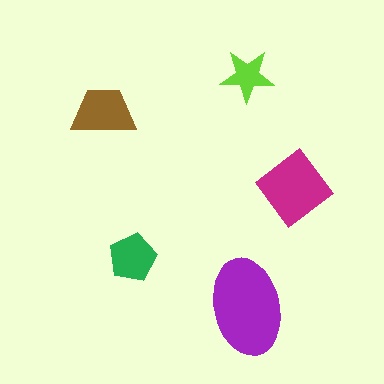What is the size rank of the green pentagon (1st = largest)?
4th.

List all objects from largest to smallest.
The purple ellipse, the magenta diamond, the brown trapezoid, the green pentagon, the lime star.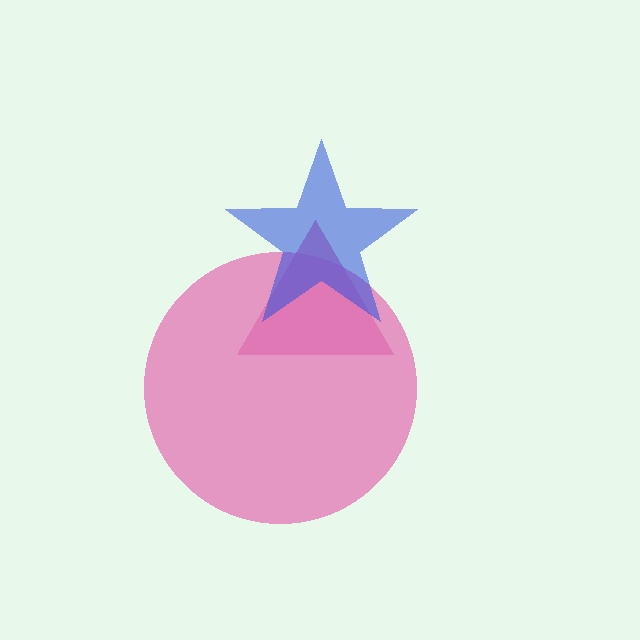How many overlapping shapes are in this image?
There are 3 overlapping shapes in the image.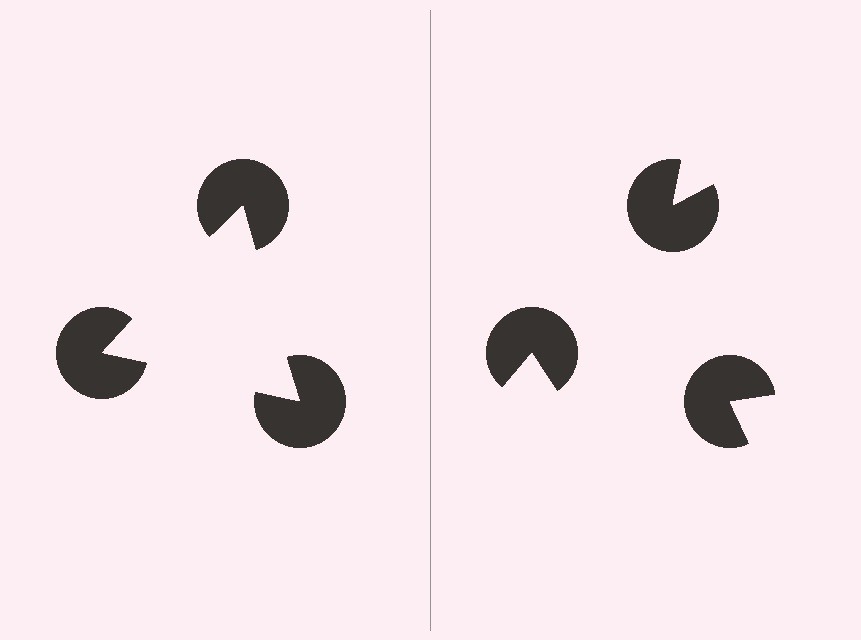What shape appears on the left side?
An illusory triangle.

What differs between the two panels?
The pac-man discs are positioned identically on both sides; only the wedge orientations differ. On the left they align to a triangle; on the right they are misaligned.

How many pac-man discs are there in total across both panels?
6 — 3 on each side.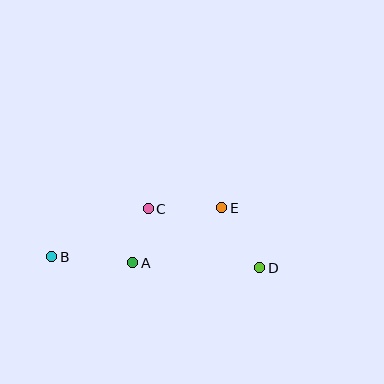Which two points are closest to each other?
Points A and C are closest to each other.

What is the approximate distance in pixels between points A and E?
The distance between A and E is approximately 105 pixels.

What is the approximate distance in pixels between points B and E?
The distance between B and E is approximately 177 pixels.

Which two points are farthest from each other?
Points B and D are farthest from each other.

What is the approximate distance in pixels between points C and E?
The distance between C and E is approximately 74 pixels.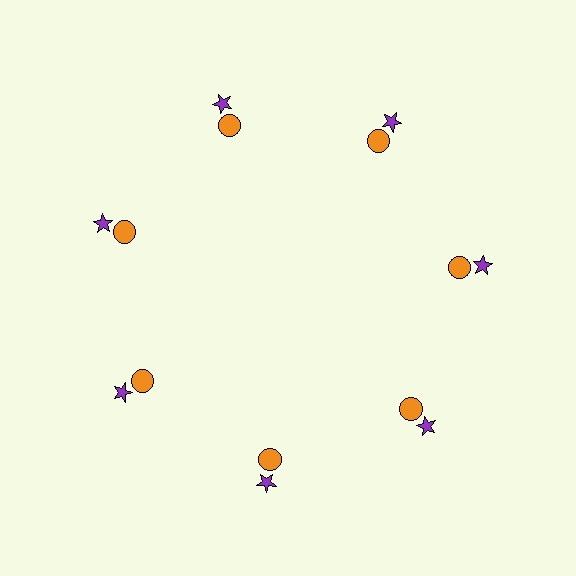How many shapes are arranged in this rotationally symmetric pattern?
There are 14 shapes, arranged in 7 groups of 2.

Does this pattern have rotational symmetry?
Yes, this pattern has 7-fold rotational symmetry. It looks the same after rotating 51 degrees around the center.